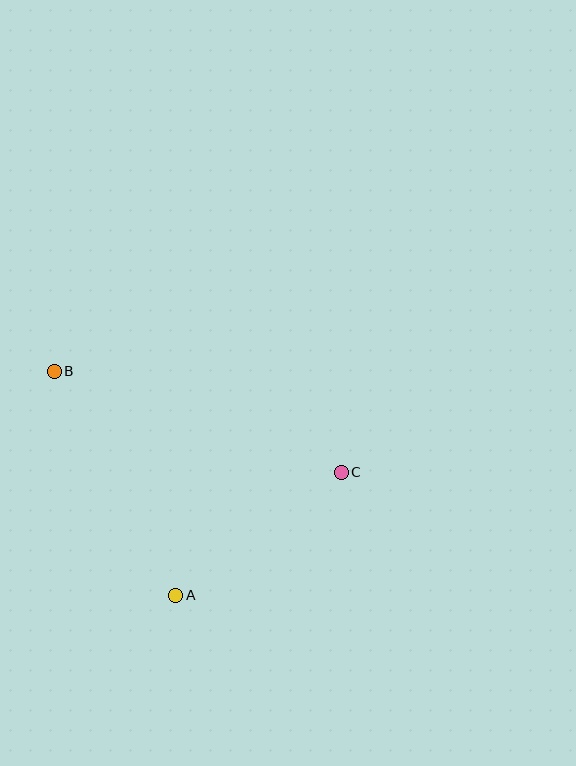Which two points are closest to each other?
Points A and C are closest to each other.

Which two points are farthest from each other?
Points B and C are farthest from each other.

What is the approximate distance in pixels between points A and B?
The distance between A and B is approximately 255 pixels.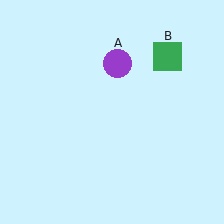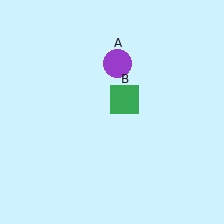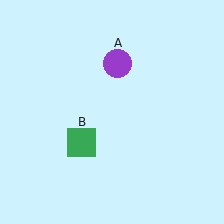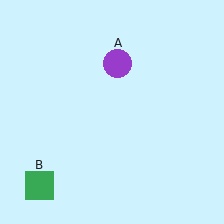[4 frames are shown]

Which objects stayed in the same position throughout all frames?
Purple circle (object A) remained stationary.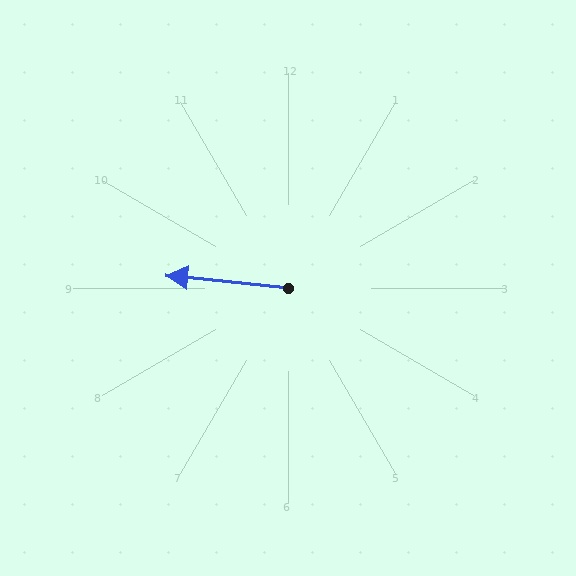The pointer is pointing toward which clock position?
Roughly 9 o'clock.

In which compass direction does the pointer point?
West.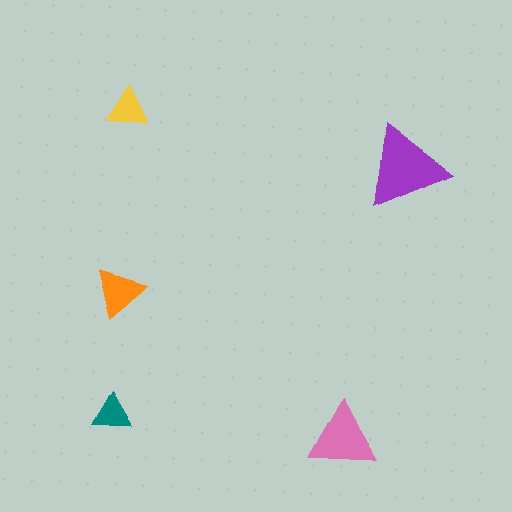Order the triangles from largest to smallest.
the purple one, the pink one, the orange one, the yellow one, the teal one.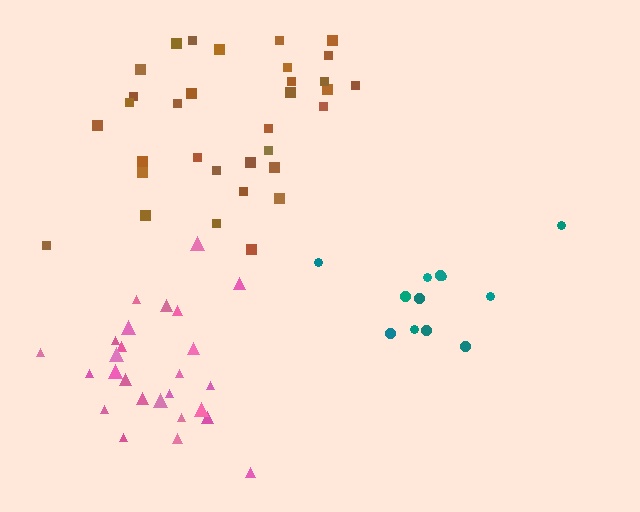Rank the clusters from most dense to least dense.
brown, pink, teal.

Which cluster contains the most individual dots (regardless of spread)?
Brown (33).